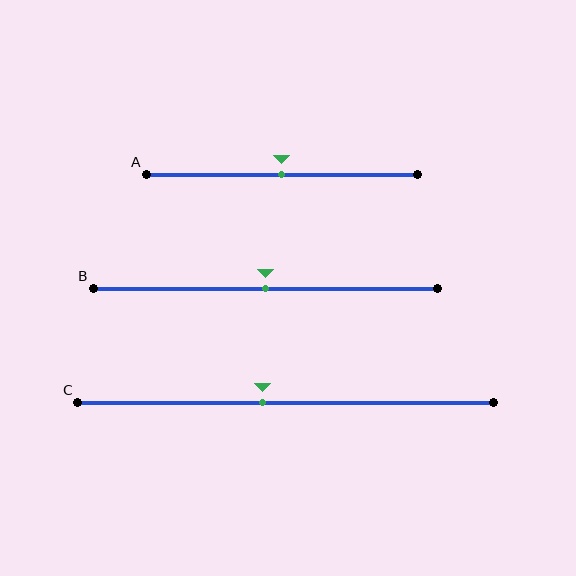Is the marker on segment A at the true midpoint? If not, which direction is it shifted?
Yes, the marker on segment A is at the true midpoint.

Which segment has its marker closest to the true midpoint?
Segment A has its marker closest to the true midpoint.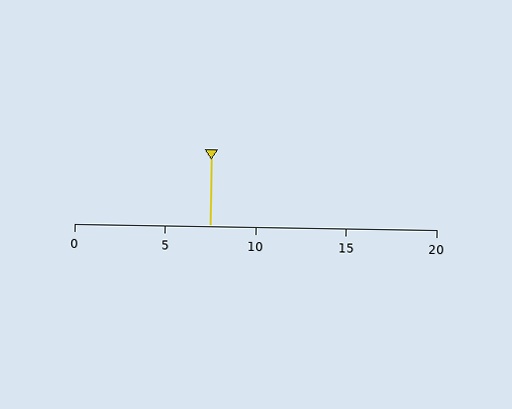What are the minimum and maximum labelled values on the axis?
The axis runs from 0 to 20.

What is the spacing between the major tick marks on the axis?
The major ticks are spaced 5 apart.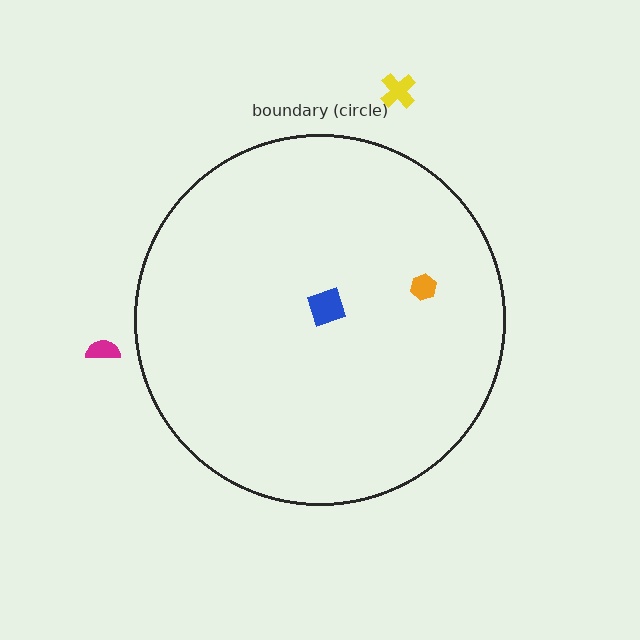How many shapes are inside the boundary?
2 inside, 2 outside.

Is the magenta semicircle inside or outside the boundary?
Outside.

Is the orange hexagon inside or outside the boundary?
Inside.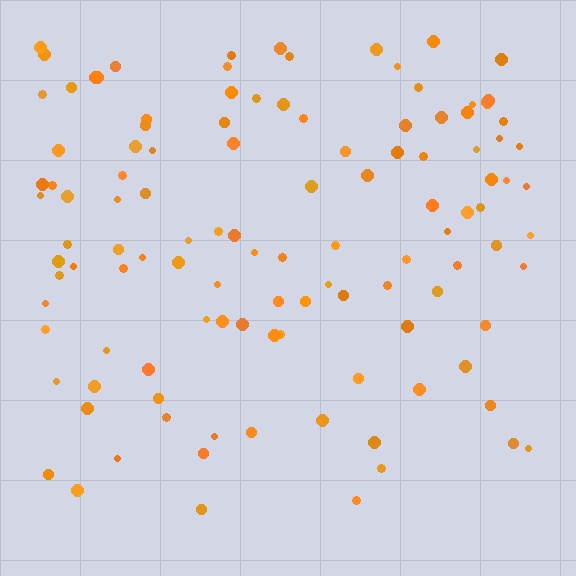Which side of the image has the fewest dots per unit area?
The bottom.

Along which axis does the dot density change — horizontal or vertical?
Vertical.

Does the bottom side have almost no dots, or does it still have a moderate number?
Still a moderate number, just noticeably fewer than the top.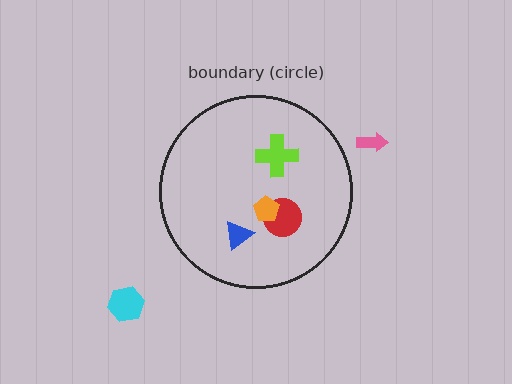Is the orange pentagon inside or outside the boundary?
Inside.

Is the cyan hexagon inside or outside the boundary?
Outside.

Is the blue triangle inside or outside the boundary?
Inside.